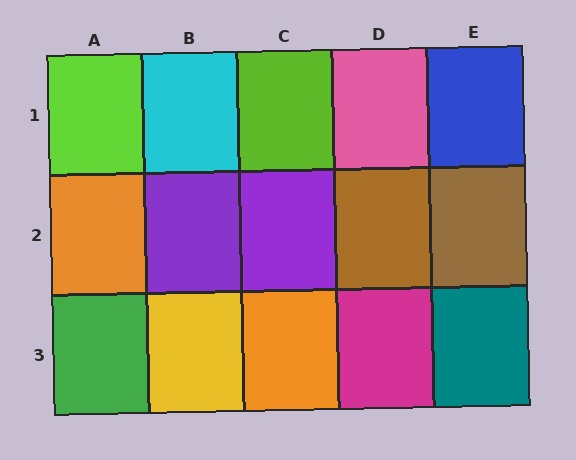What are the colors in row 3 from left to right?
Green, yellow, orange, magenta, teal.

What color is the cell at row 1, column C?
Lime.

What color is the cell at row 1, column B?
Cyan.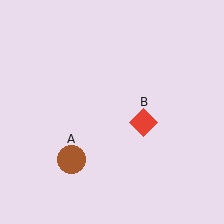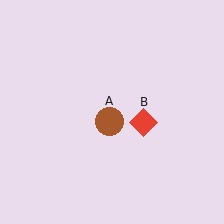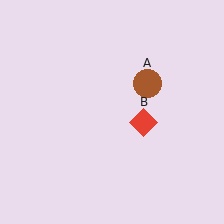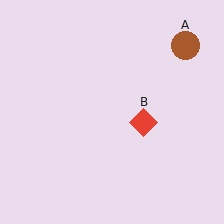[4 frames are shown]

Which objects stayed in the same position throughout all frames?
Red diamond (object B) remained stationary.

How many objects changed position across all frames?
1 object changed position: brown circle (object A).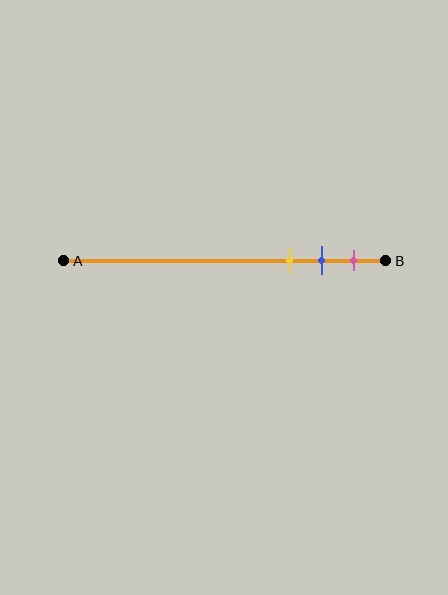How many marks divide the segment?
There are 3 marks dividing the segment.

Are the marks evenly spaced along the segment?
Yes, the marks are approximately evenly spaced.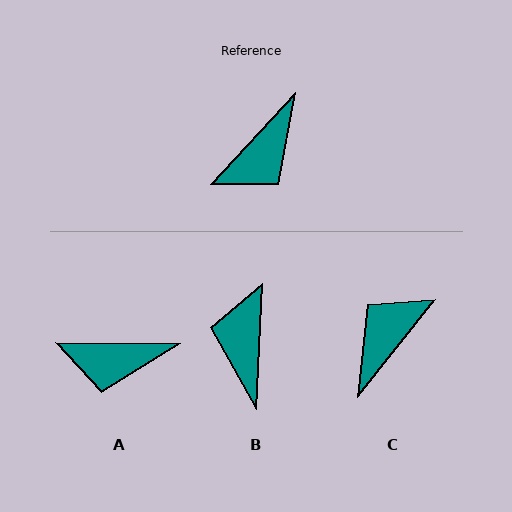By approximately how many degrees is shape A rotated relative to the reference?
Approximately 48 degrees clockwise.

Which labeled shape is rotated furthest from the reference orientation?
C, about 176 degrees away.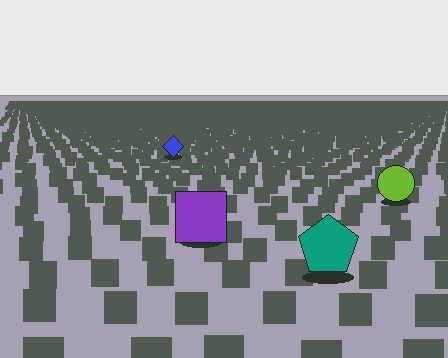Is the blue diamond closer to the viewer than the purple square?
No. The purple square is closer — you can tell from the texture gradient: the ground texture is coarser near it.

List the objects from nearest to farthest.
From nearest to farthest: the teal pentagon, the purple square, the lime circle, the blue diamond.